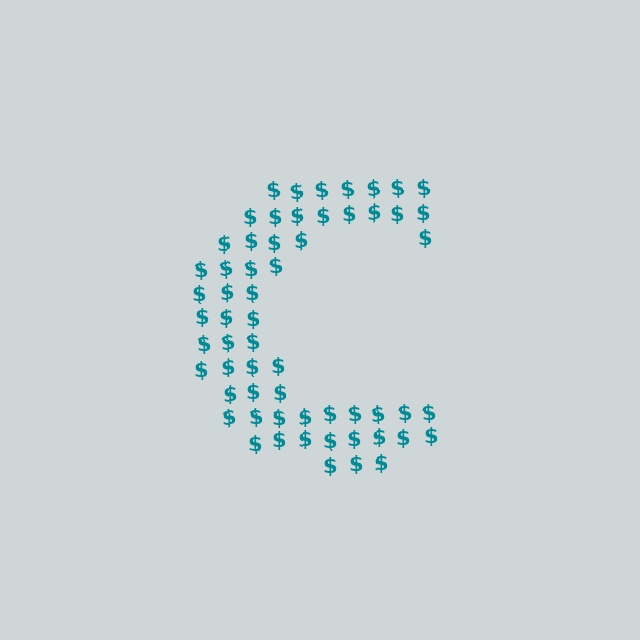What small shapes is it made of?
It is made of small dollar signs.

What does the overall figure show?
The overall figure shows the letter C.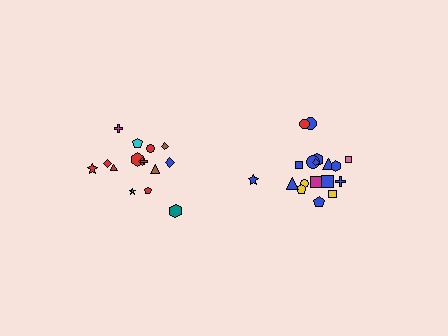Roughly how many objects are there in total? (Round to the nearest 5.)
Roughly 35 objects in total.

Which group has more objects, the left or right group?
The right group.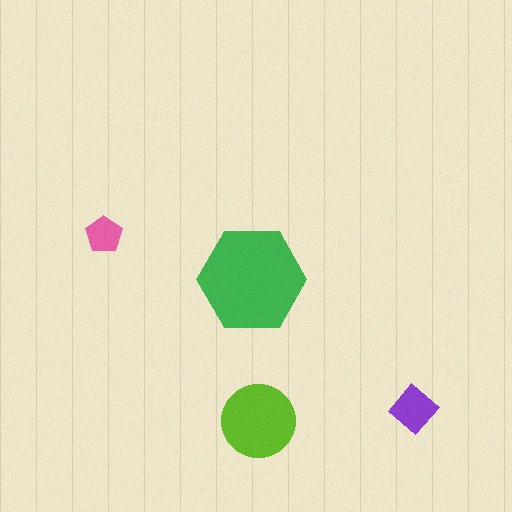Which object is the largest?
The green hexagon.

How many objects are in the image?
There are 4 objects in the image.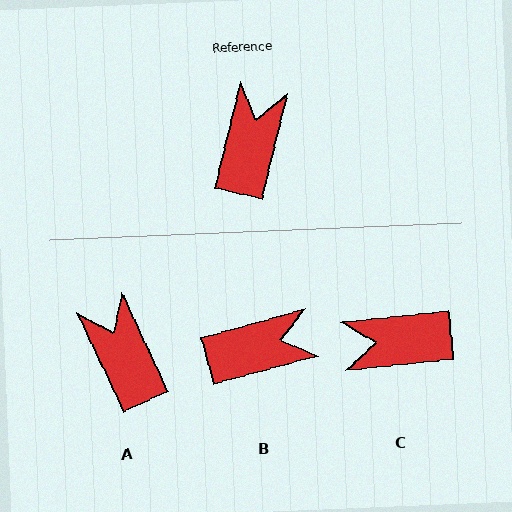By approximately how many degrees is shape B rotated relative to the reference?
Approximately 61 degrees clockwise.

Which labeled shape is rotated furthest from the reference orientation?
C, about 109 degrees away.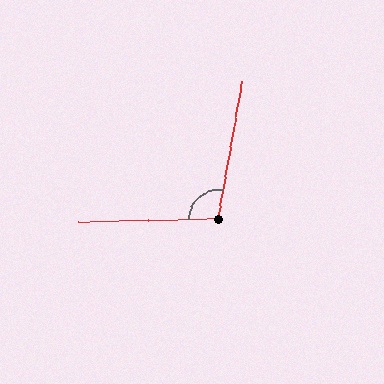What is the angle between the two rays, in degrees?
Approximately 101 degrees.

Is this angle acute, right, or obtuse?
It is obtuse.